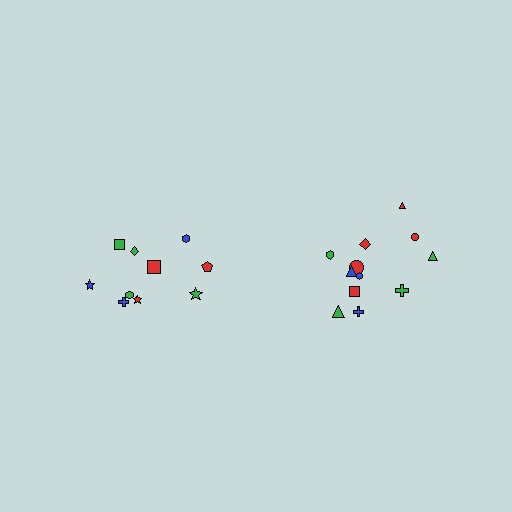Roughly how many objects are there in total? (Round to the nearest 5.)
Roughly 20 objects in total.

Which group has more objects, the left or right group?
The right group.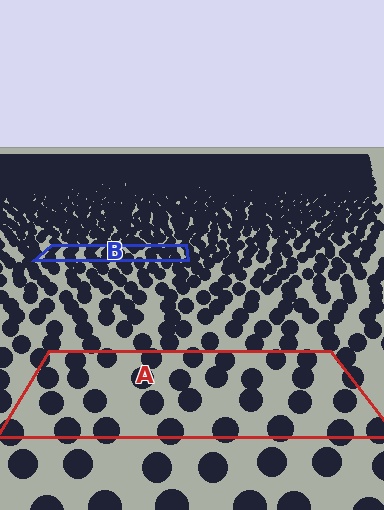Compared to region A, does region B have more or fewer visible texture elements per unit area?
Region B has more texture elements per unit area — they are packed more densely because it is farther away.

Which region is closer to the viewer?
Region A is closer. The texture elements there are larger and more spread out.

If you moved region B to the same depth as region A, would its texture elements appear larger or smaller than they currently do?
They would appear larger. At a closer depth, the same texture elements are projected at a bigger on-screen size.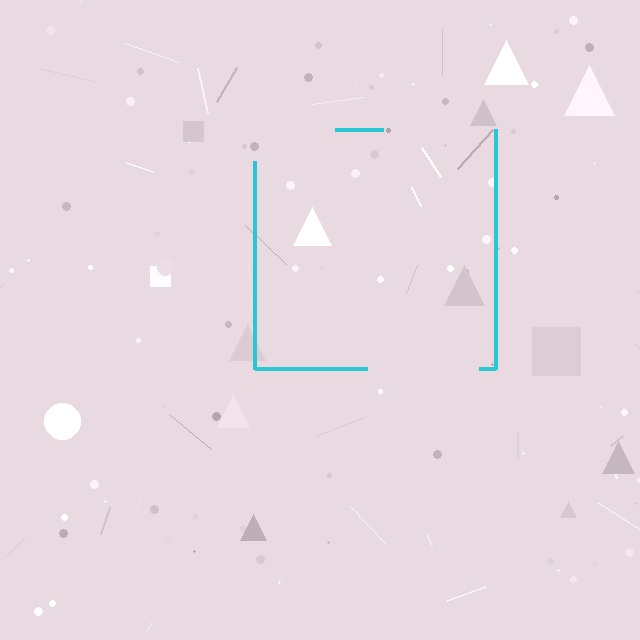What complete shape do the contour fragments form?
The contour fragments form a square.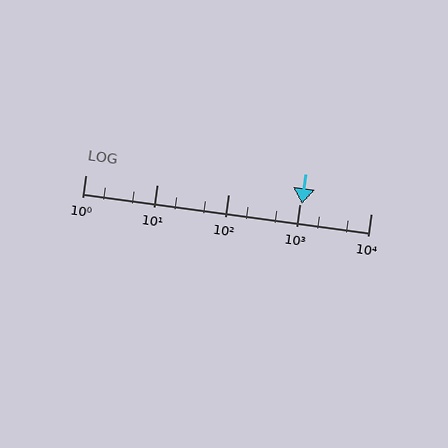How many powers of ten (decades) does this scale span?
The scale spans 4 decades, from 1 to 10000.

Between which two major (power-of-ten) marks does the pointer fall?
The pointer is between 1000 and 10000.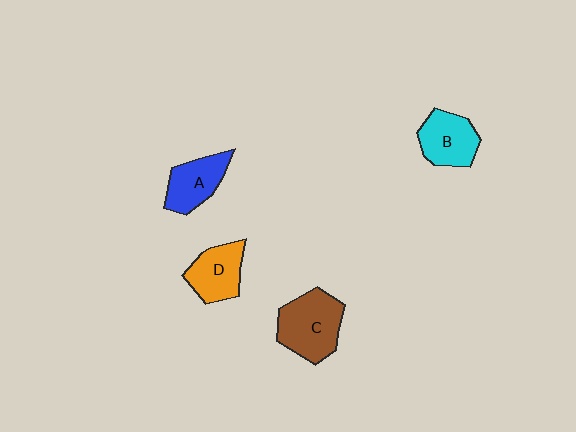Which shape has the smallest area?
Shape A (blue).